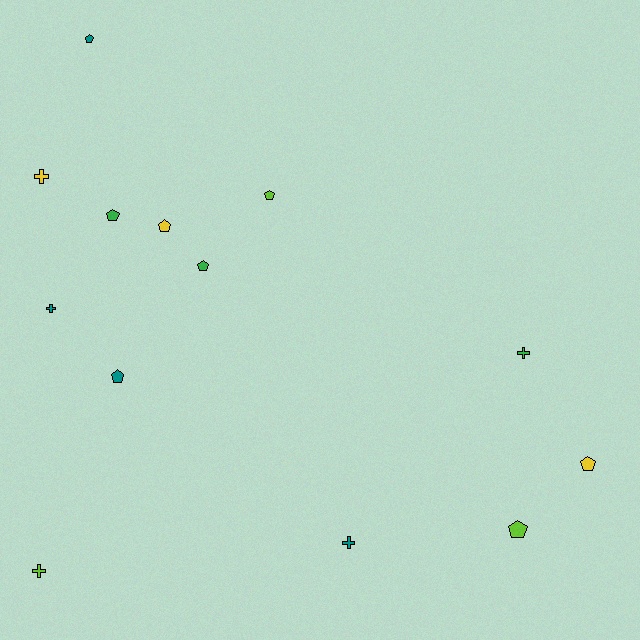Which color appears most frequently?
Teal, with 4 objects.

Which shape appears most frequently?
Pentagon, with 8 objects.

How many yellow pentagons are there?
There are 2 yellow pentagons.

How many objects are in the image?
There are 13 objects.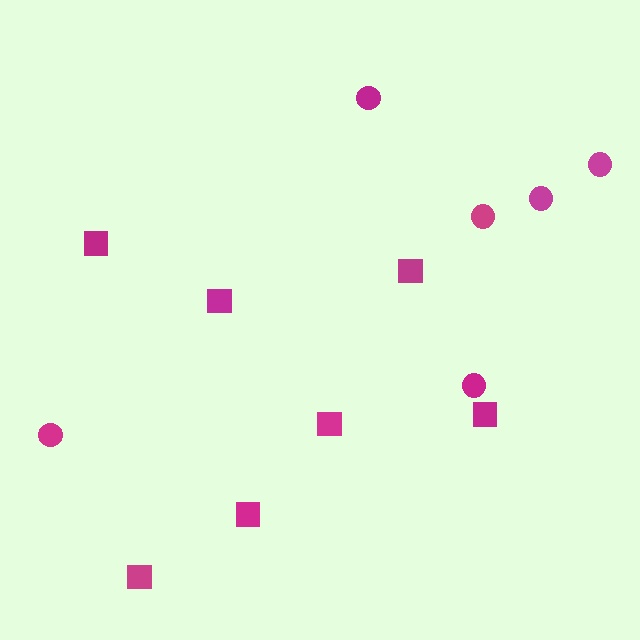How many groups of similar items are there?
There are 2 groups: one group of squares (7) and one group of circles (6).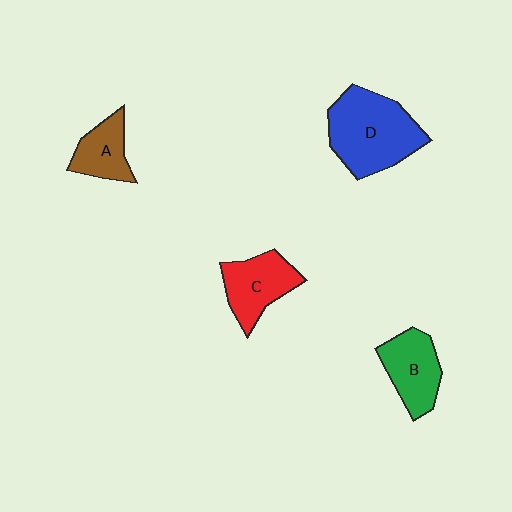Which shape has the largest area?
Shape D (blue).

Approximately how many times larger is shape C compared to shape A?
Approximately 1.3 times.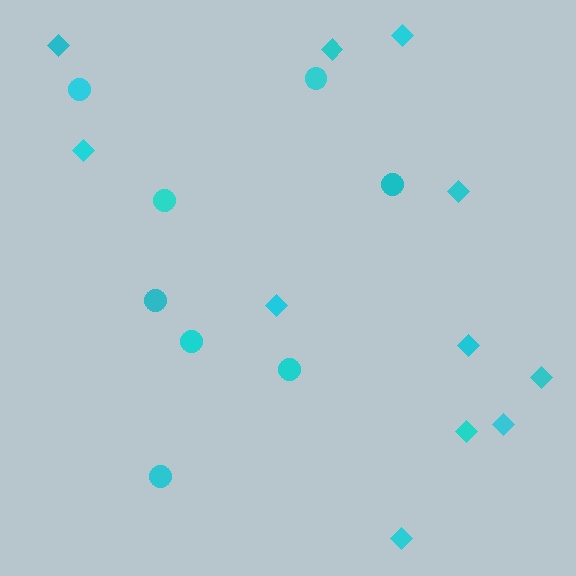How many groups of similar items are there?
There are 2 groups: one group of circles (8) and one group of diamonds (11).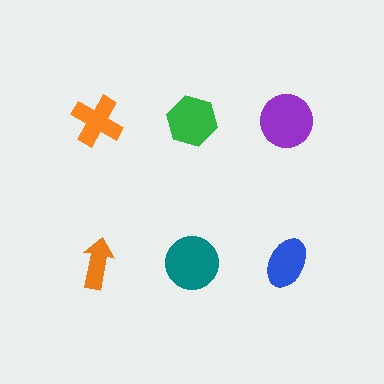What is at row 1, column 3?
A purple circle.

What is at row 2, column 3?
A blue ellipse.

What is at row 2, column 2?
A teal circle.